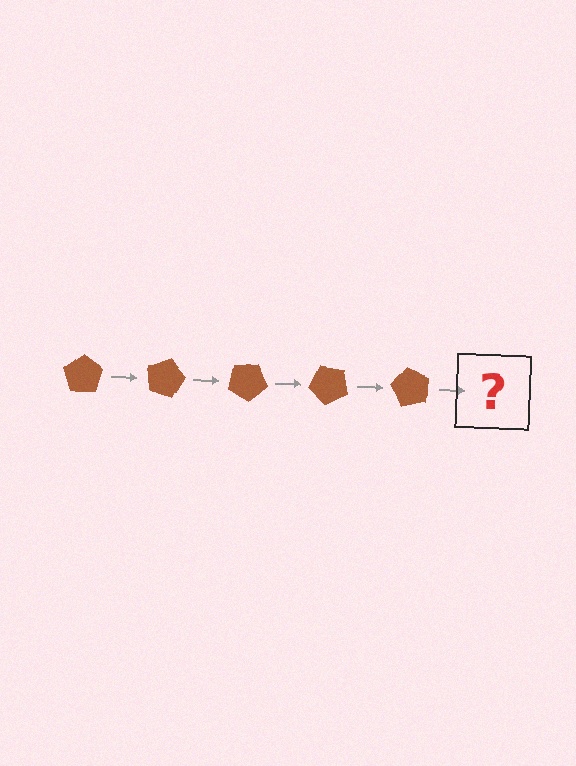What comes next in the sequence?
The next element should be a brown pentagon rotated 75 degrees.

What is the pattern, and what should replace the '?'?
The pattern is that the pentagon rotates 15 degrees each step. The '?' should be a brown pentagon rotated 75 degrees.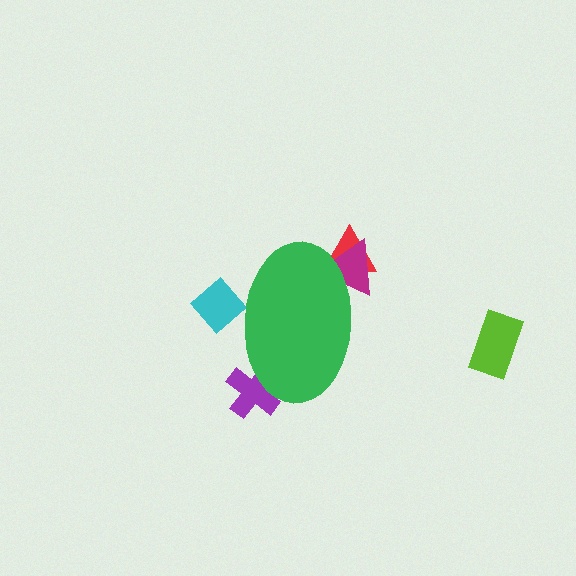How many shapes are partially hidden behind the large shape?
4 shapes are partially hidden.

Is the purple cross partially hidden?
Yes, the purple cross is partially hidden behind the green ellipse.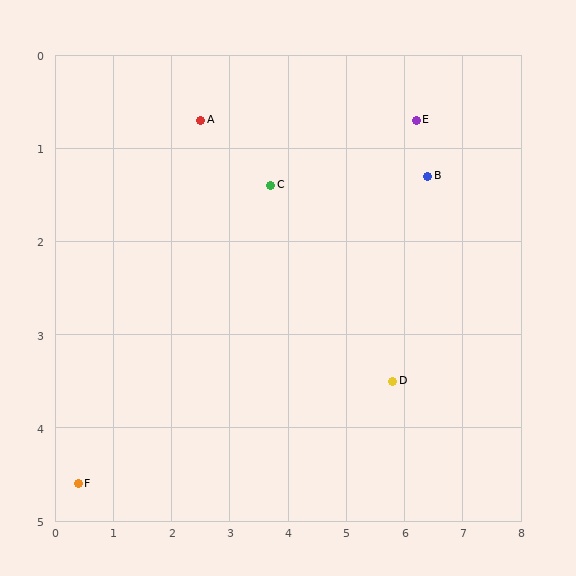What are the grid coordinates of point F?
Point F is at approximately (0.4, 4.6).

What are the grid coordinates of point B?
Point B is at approximately (6.4, 1.3).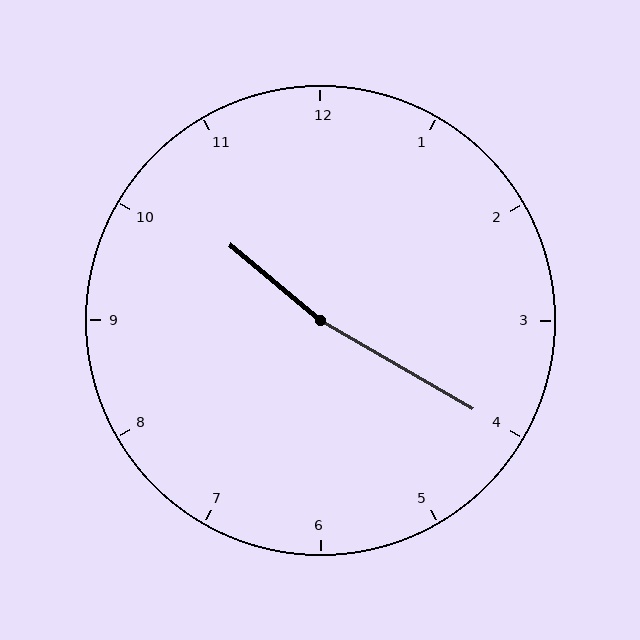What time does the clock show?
10:20.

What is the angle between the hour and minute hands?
Approximately 170 degrees.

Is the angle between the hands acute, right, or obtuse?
It is obtuse.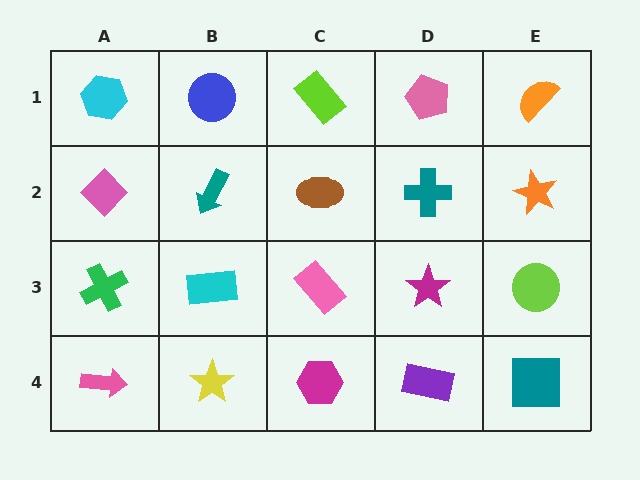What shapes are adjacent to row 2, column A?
A cyan hexagon (row 1, column A), a green cross (row 3, column A), a teal arrow (row 2, column B).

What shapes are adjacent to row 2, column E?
An orange semicircle (row 1, column E), a lime circle (row 3, column E), a teal cross (row 2, column D).